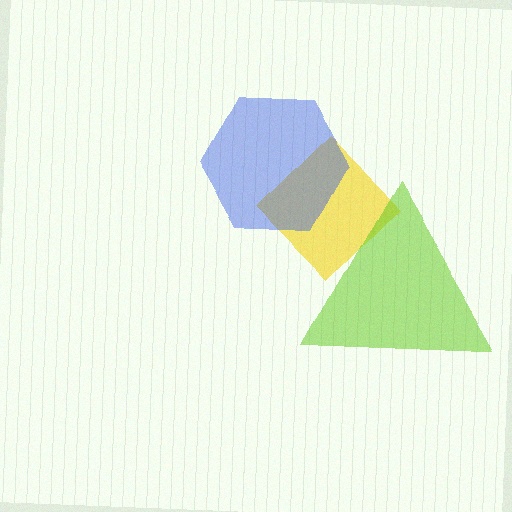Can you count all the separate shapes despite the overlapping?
Yes, there are 3 separate shapes.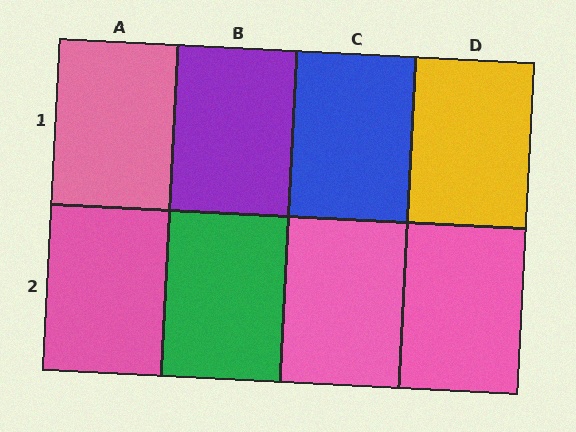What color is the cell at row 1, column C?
Blue.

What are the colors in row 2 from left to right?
Pink, green, pink, pink.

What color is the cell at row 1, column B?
Purple.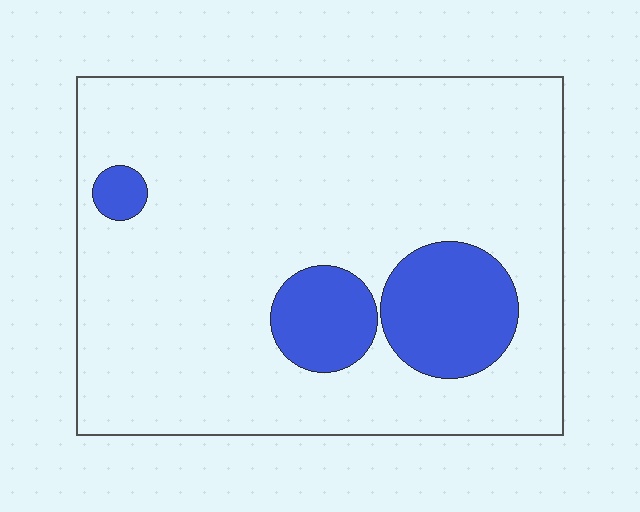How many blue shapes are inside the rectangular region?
3.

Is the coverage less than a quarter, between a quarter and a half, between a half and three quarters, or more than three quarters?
Less than a quarter.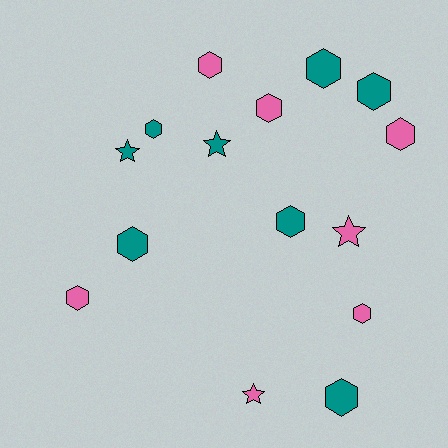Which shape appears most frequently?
Hexagon, with 11 objects.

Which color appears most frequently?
Teal, with 8 objects.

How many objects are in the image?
There are 15 objects.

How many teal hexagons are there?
There are 6 teal hexagons.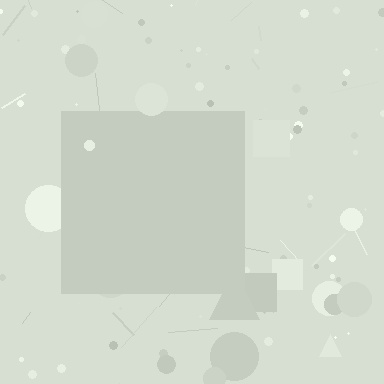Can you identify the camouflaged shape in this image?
The camouflaged shape is a square.